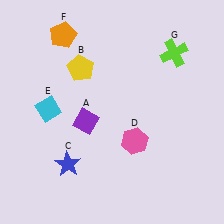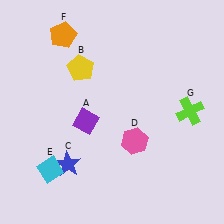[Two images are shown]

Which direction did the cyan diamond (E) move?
The cyan diamond (E) moved down.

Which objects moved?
The objects that moved are: the cyan diamond (E), the lime cross (G).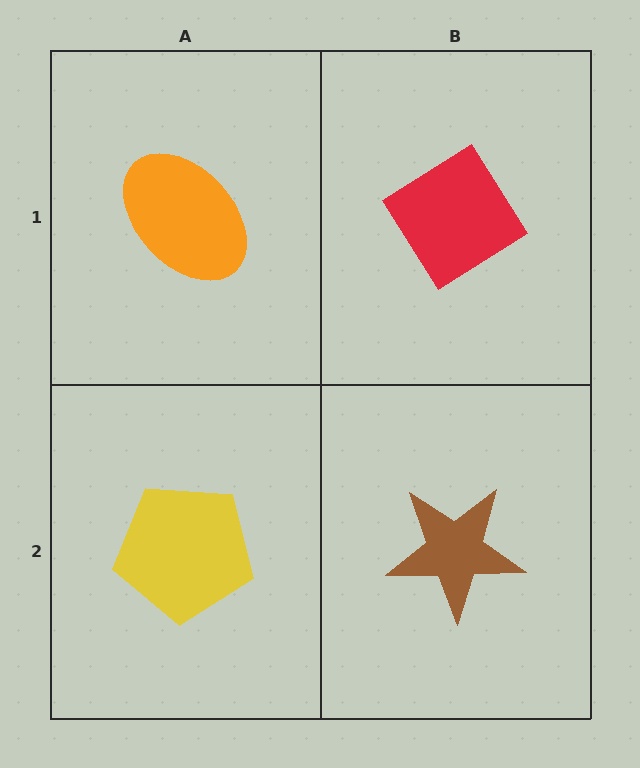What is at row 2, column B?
A brown star.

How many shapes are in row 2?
2 shapes.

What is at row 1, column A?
An orange ellipse.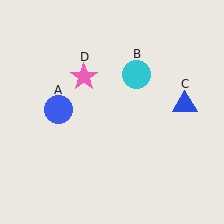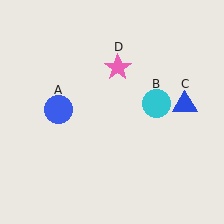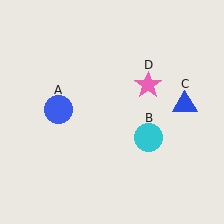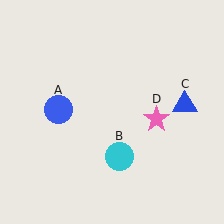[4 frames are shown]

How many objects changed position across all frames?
2 objects changed position: cyan circle (object B), pink star (object D).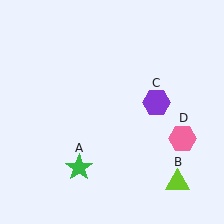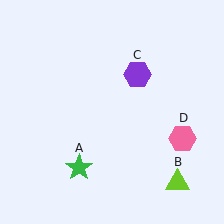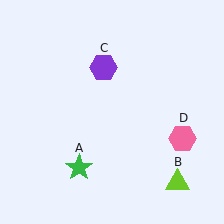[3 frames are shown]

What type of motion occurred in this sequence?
The purple hexagon (object C) rotated counterclockwise around the center of the scene.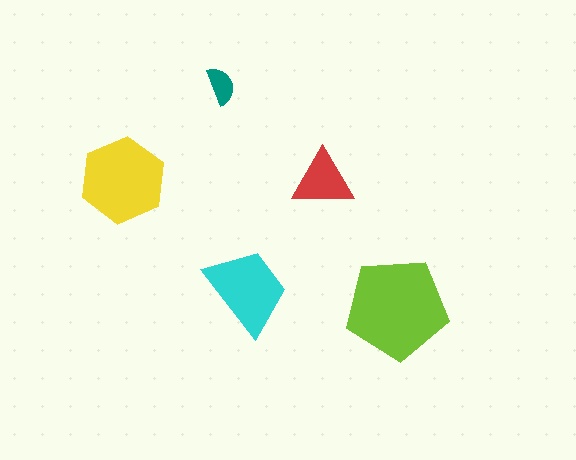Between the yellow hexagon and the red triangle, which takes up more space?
The yellow hexagon.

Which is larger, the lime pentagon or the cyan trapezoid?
The lime pentagon.